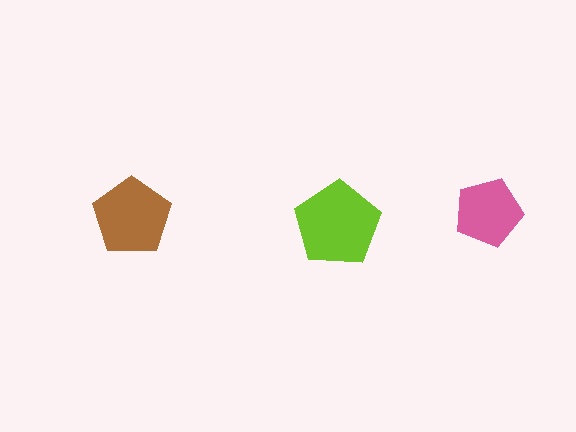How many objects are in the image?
There are 3 objects in the image.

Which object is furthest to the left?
The brown pentagon is leftmost.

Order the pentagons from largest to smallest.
the lime one, the brown one, the pink one.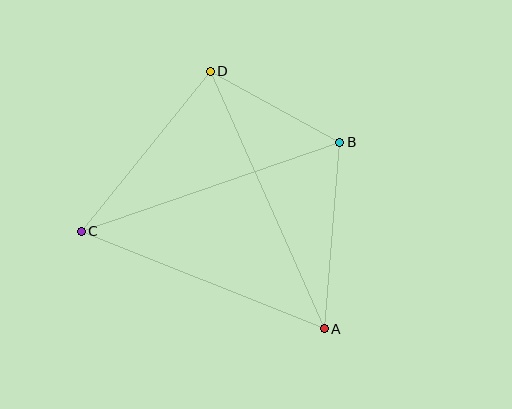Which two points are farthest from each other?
Points A and D are farthest from each other.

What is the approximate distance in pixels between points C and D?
The distance between C and D is approximately 205 pixels.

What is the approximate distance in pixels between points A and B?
The distance between A and B is approximately 187 pixels.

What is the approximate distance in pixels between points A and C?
The distance between A and C is approximately 262 pixels.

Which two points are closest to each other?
Points B and D are closest to each other.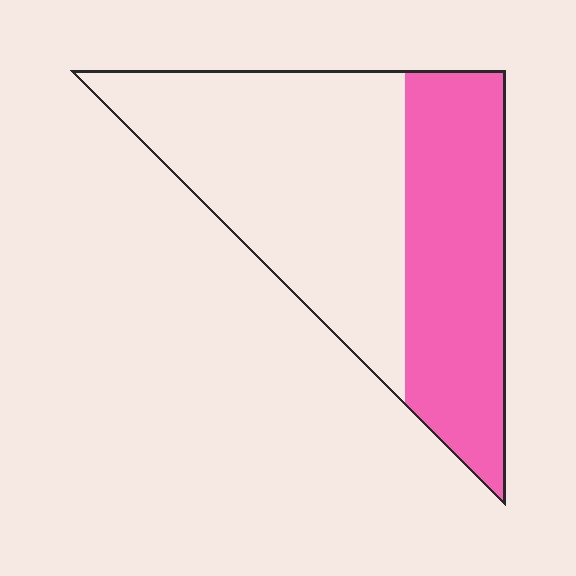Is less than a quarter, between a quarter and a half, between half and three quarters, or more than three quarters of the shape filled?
Between a quarter and a half.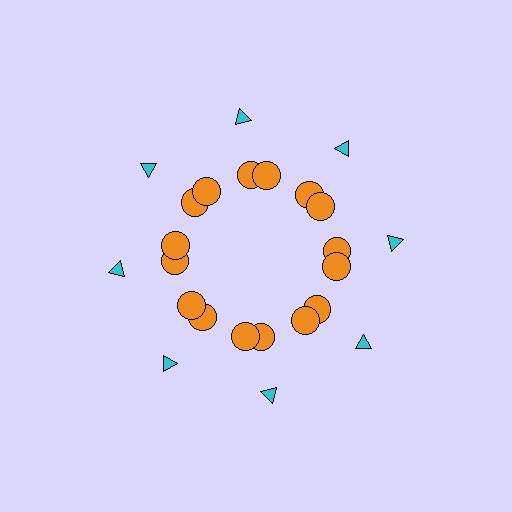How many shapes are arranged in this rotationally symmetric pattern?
There are 24 shapes, arranged in 8 groups of 3.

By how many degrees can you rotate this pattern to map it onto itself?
The pattern maps onto itself every 45 degrees of rotation.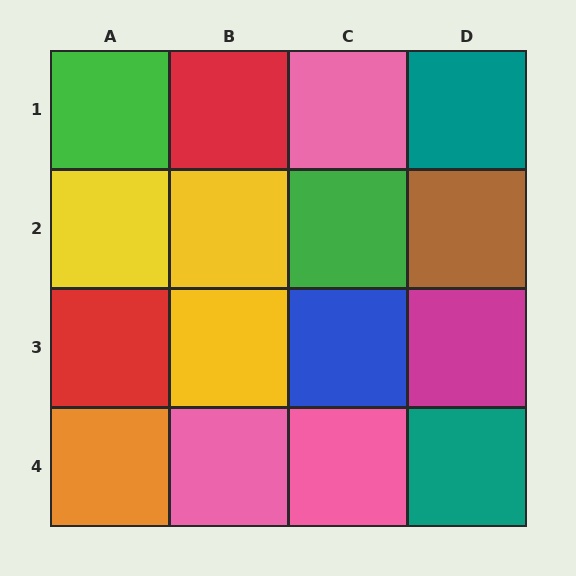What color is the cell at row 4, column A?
Orange.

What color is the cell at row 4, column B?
Pink.